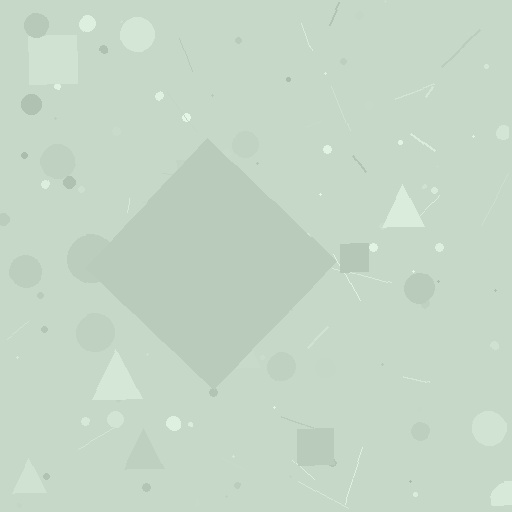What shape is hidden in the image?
A diamond is hidden in the image.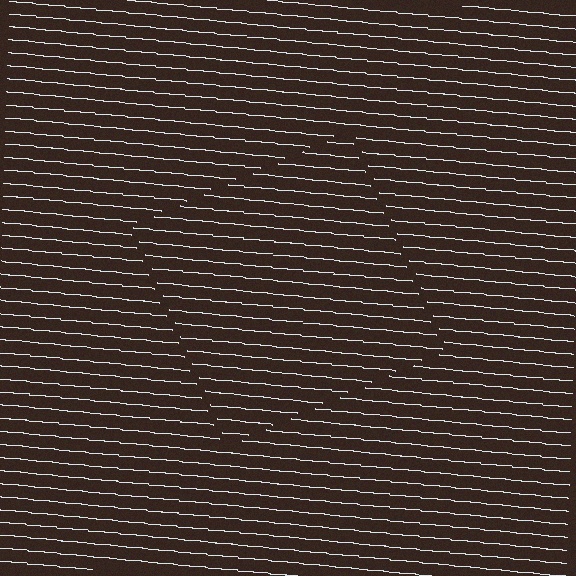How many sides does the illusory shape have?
4 sides — the line-ends trace a square.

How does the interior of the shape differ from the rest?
The interior of the shape contains the same grating, shifted by half a period — the contour is defined by the phase discontinuity where line-ends from the inner and outer gratings abut.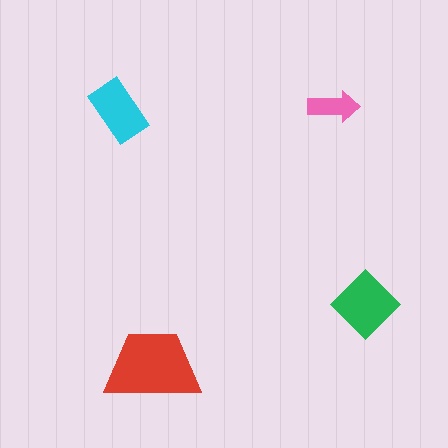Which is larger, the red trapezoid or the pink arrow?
The red trapezoid.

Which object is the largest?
The red trapezoid.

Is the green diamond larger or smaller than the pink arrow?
Larger.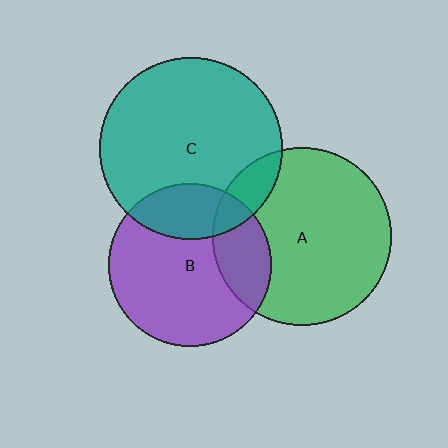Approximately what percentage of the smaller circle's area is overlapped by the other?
Approximately 10%.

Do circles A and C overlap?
Yes.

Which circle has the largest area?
Circle C (teal).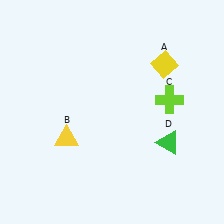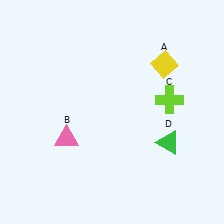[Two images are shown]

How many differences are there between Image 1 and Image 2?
There is 1 difference between the two images.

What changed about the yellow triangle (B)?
In Image 1, B is yellow. In Image 2, it changed to pink.